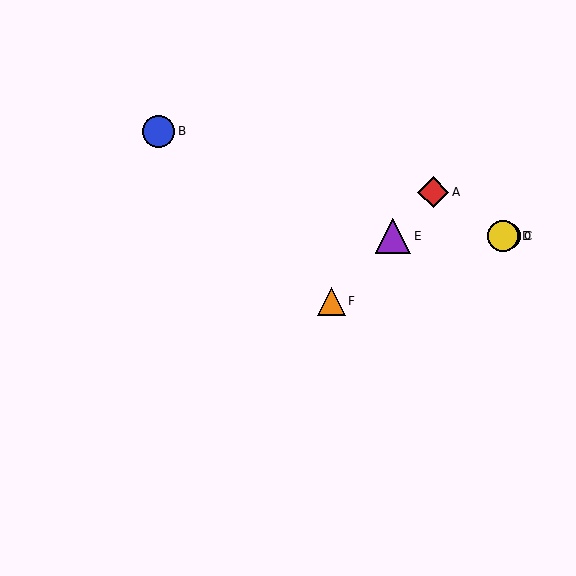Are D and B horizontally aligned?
No, D is at y≈236 and B is at y≈131.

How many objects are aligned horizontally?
3 objects (C, D, E) are aligned horizontally.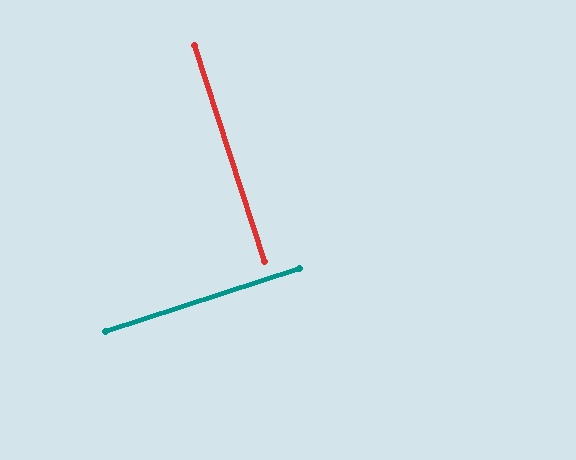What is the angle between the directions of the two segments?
Approximately 90 degrees.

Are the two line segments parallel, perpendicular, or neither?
Perpendicular — they meet at approximately 90°.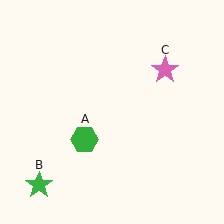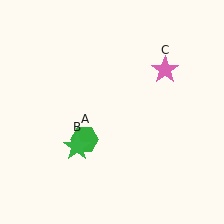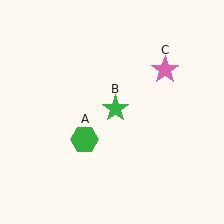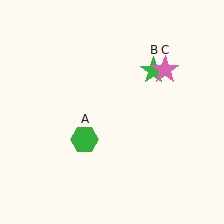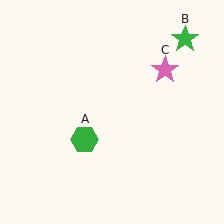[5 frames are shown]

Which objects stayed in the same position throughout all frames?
Green hexagon (object A) and pink star (object C) remained stationary.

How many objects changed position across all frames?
1 object changed position: green star (object B).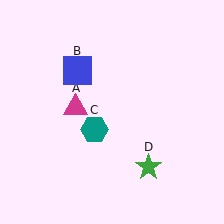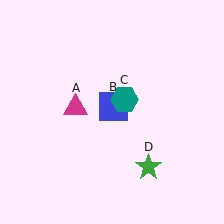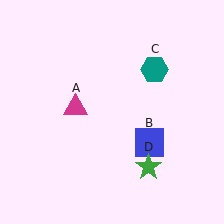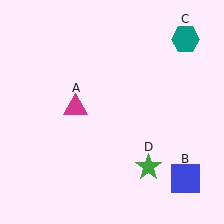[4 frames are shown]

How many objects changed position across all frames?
2 objects changed position: blue square (object B), teal hexagon (object C).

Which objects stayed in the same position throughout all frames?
Magenta triangle (object A) and green star (object D) remained stationary.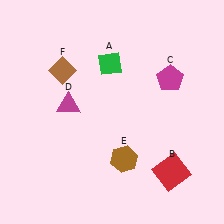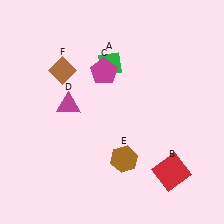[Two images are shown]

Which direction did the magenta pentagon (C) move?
The magenta pentagon (C) moved left.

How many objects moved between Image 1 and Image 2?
1 object moved between the two images.